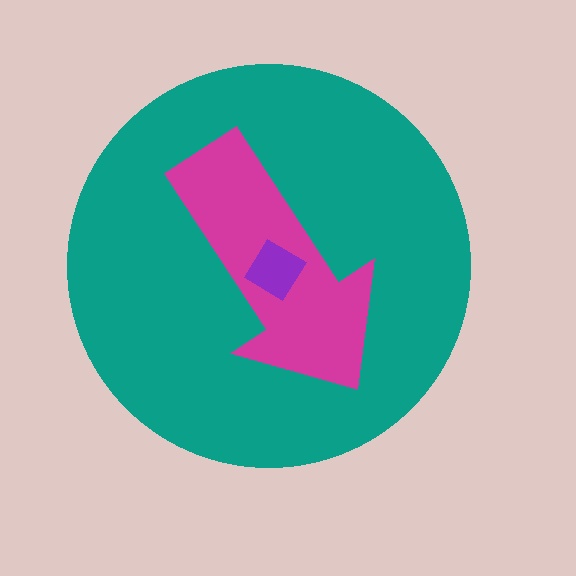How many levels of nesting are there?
3.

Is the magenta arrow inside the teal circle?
Yes.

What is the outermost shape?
The teal circle.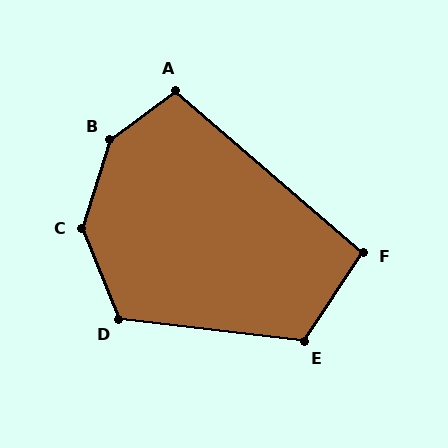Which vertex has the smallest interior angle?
F, at approximately 97 degrees.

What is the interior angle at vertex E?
Approximately 117 degrees (obtuse).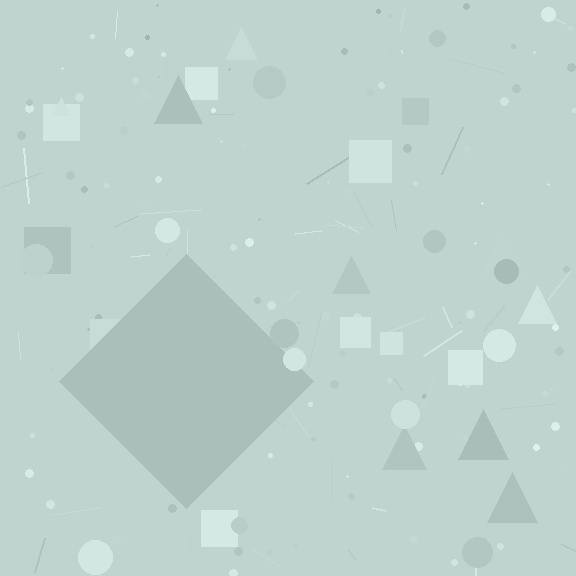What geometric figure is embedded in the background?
A diamond is embedded in the background.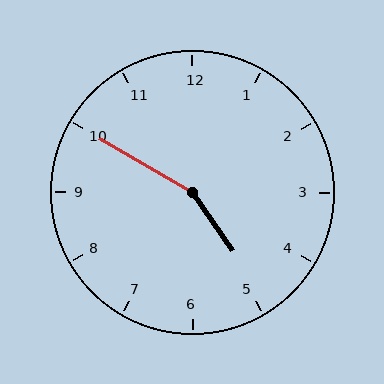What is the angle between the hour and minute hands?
Approximately 155 degrees.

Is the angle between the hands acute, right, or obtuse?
It is obtuse.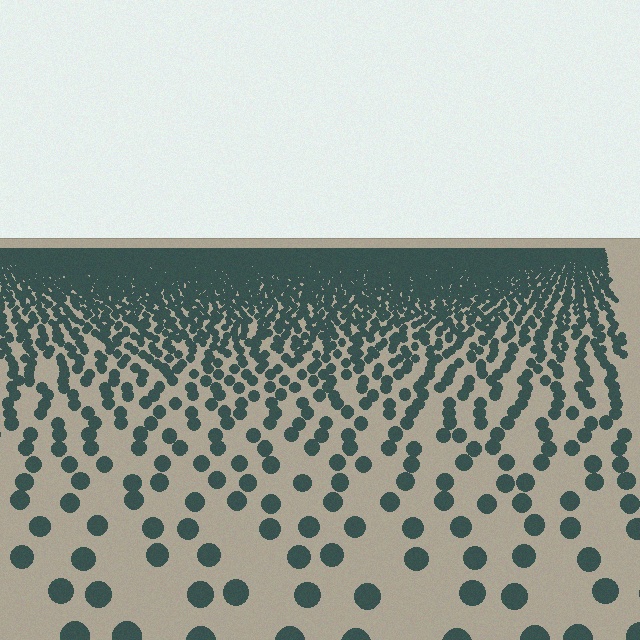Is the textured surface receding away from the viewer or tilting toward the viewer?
The surface is receding away from the viewer. Texture elements get smaller and denser toward the top.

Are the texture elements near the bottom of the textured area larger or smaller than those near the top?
Larger. Near the bottom, elements are closer to the viewer and appear at a bigger on-screen size.